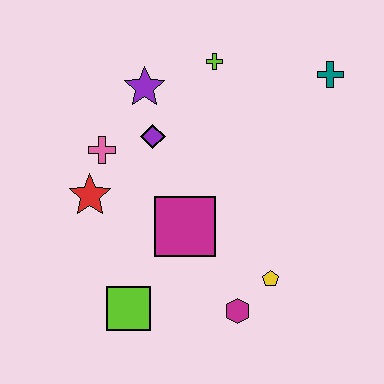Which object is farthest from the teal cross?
The lime square is farthest from the teal cross.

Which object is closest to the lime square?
The magenta square is closest to the lime square.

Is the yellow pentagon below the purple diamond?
Yes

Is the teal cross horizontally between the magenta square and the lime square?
No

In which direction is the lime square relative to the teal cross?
The lime square is below the teal cross.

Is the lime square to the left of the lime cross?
Yes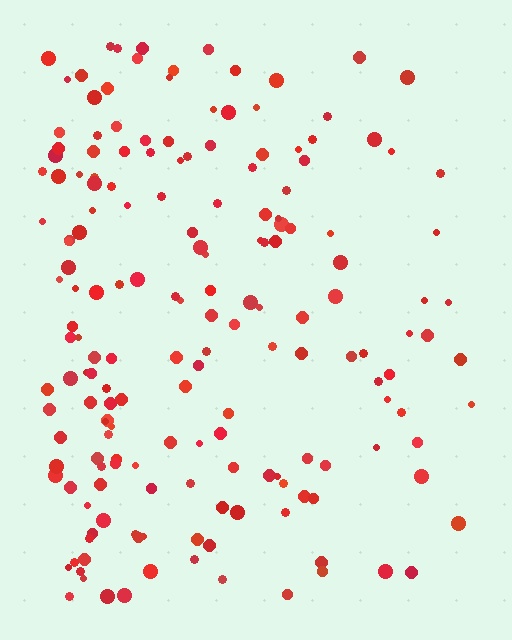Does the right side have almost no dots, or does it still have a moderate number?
Still a moderate number, just noticeably fewer than the left.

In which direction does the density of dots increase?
From right to left, with the left side densest.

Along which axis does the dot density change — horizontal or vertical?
Horizontal.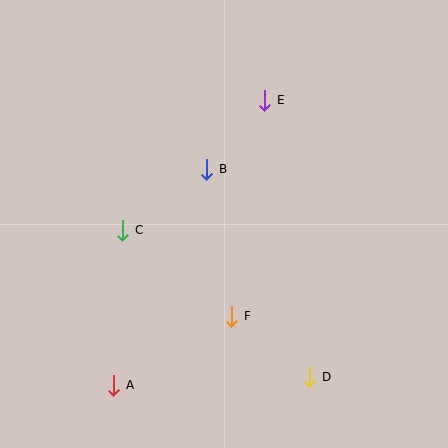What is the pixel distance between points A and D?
The distance between A and D is 196 pixels.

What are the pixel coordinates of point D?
Point D is at (310, 377).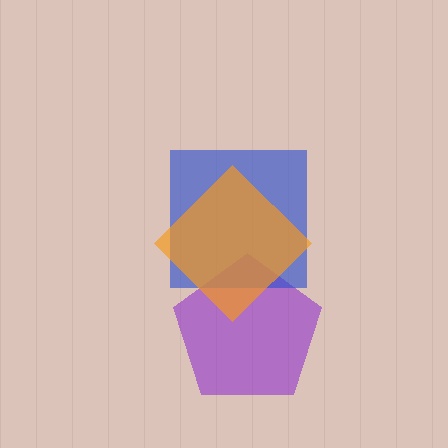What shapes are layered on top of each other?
The layered shapes are: a purple pentagon, a blue square, an orange diamond.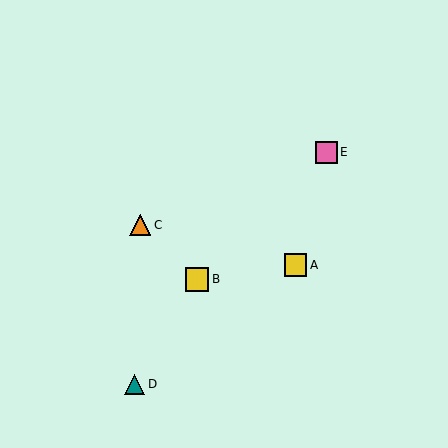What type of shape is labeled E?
Shape E is a pink square.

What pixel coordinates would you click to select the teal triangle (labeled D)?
Click at (135, 384) to select the teal triangle D.